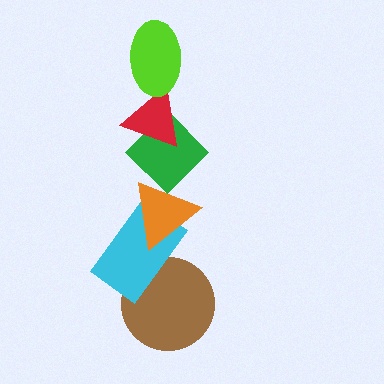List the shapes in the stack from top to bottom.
From top to bottom: the lime ellipse, the red triangle, the green diamond, the orange triangle, the cyan rectangle, the brown circle.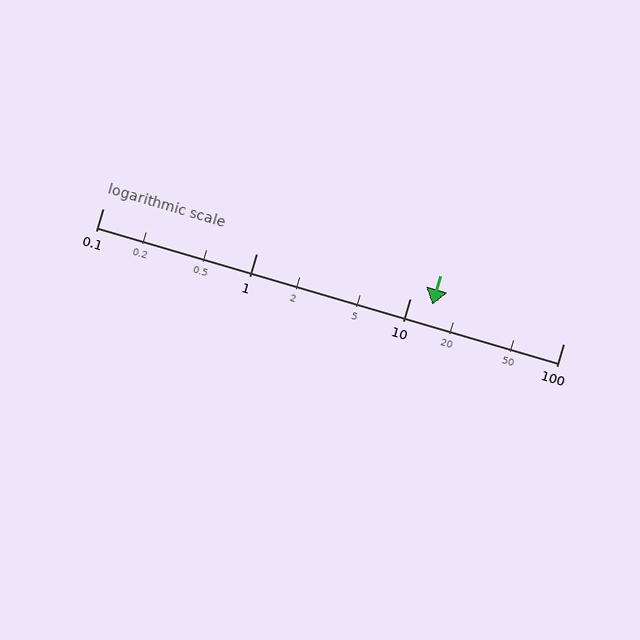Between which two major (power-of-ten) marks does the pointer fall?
The pointer is between 10 and 100.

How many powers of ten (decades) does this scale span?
The scale spans 3 decades, from 0.1 to 100.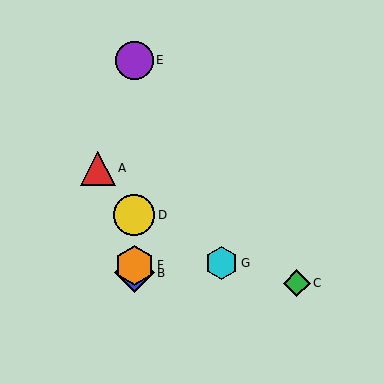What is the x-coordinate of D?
Object D is at x≈134.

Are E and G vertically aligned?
No, E is at x≈134 and G is at x≈221.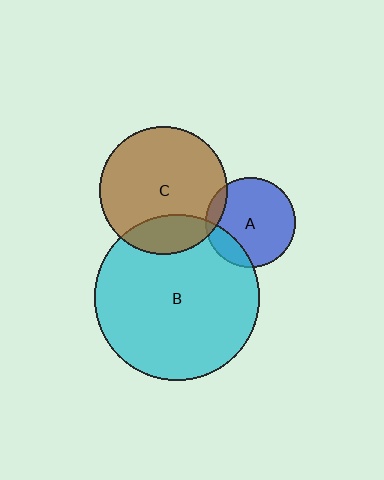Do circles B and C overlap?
Yes.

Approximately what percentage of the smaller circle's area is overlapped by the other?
Approximately 20%.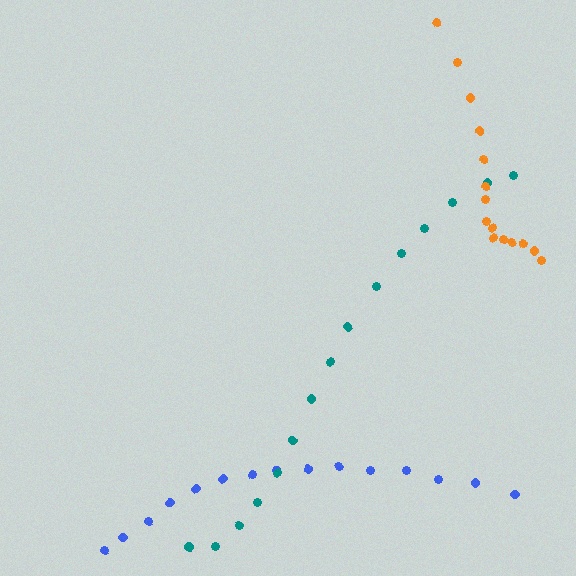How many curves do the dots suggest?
There are 3 distinct paths.